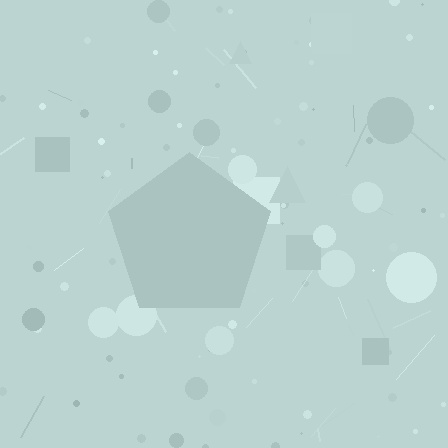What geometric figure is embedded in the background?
A pentagon is embedded in the background.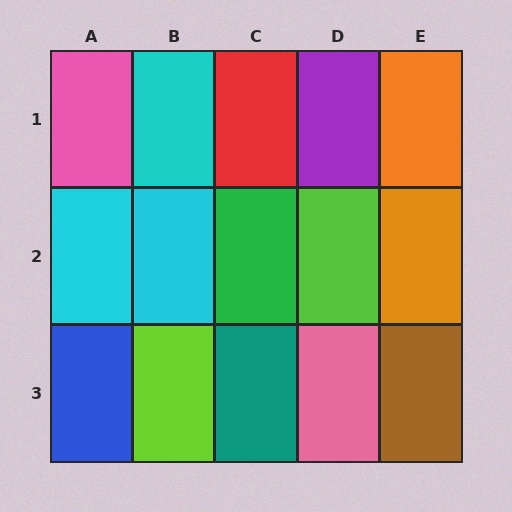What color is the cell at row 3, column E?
Brown.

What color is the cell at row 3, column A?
Blue.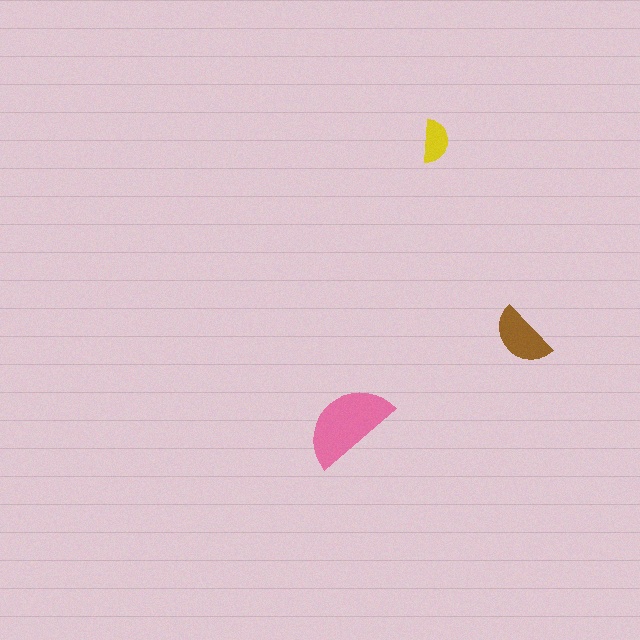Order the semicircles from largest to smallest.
the pink one, the brown one, the yellow one.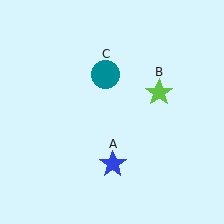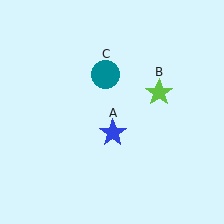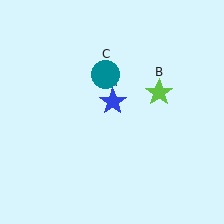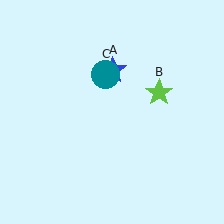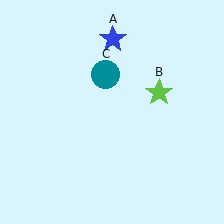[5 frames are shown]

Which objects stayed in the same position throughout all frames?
Lime star (object B) and teal circle (object C) remained stationary.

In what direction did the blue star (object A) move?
The blue star (object A) moved up.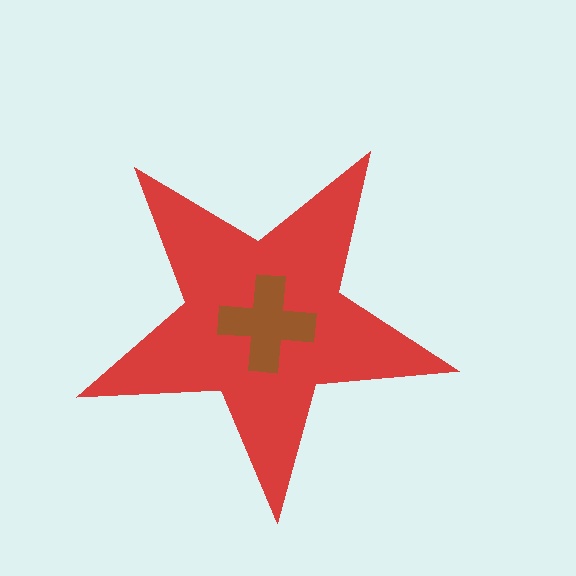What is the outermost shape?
The red star.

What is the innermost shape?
The brown cross.